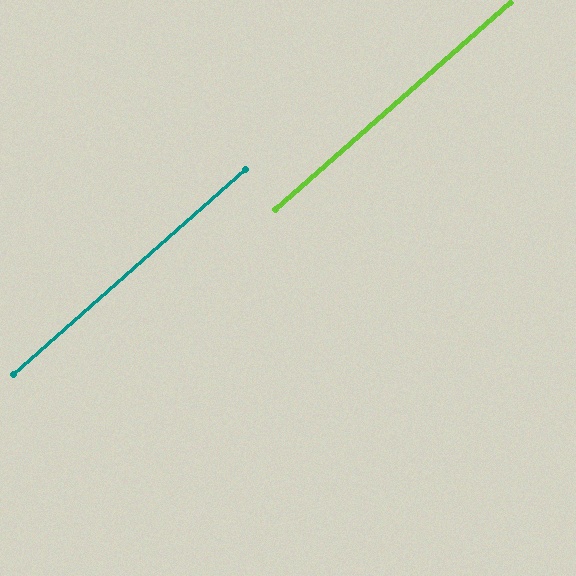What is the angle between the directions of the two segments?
Approximately 0 degrees.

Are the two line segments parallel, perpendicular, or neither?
Parallel — their directions differ by only 0.2°.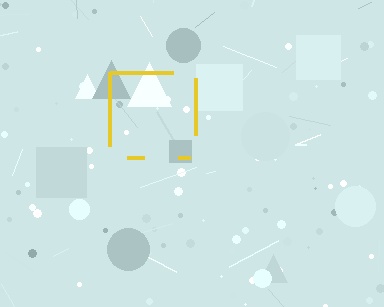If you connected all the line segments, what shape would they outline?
They would outline a square.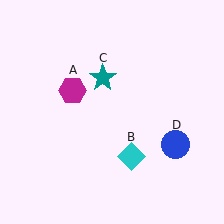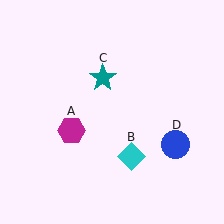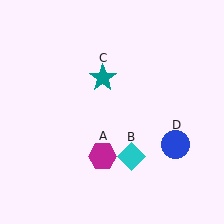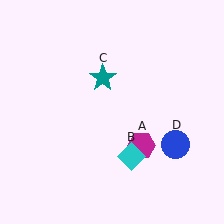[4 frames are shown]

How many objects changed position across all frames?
1 object changed position: magenta hexagon (object A).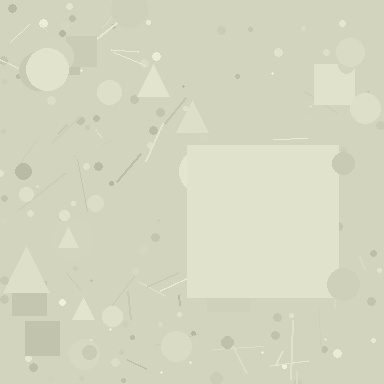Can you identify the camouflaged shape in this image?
The camouflaged shape is a square.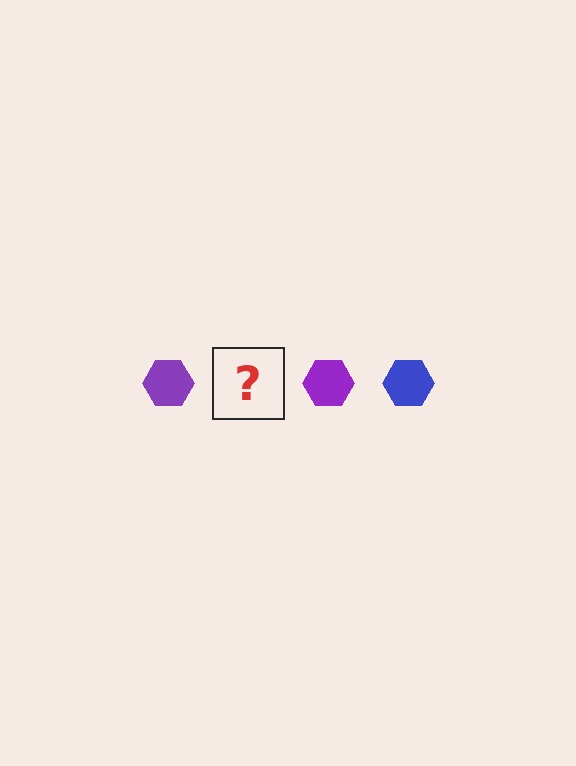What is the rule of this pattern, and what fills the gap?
The rule is that the pattern cycles through purple, blue hexagons. The gap should be filled with a blue hexagon.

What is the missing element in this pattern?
The missing element is a blue hexagon.